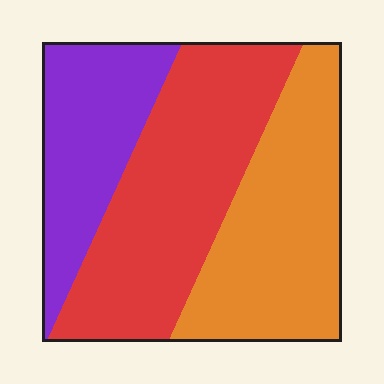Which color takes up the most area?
Red, at roughly 40%.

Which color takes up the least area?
Purple, at roughly 25%.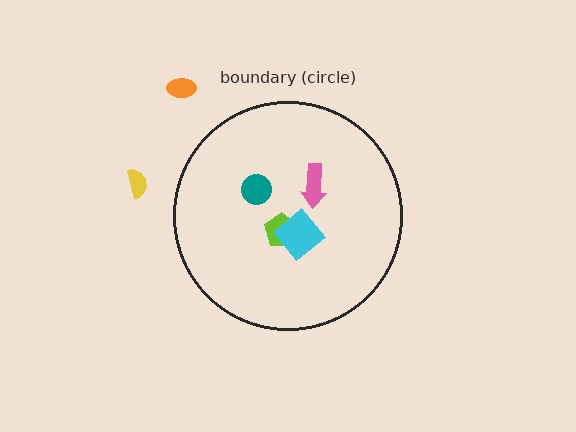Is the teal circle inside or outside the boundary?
Inside.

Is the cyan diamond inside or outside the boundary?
Inside.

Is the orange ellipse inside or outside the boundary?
Outside.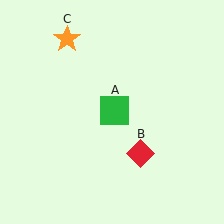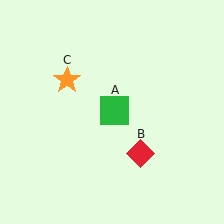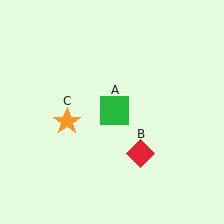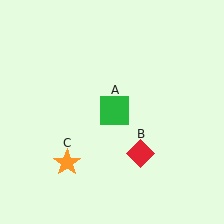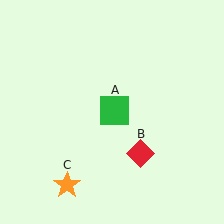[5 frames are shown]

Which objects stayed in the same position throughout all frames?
Green square (object A) and red diamond (object B) remained stationary.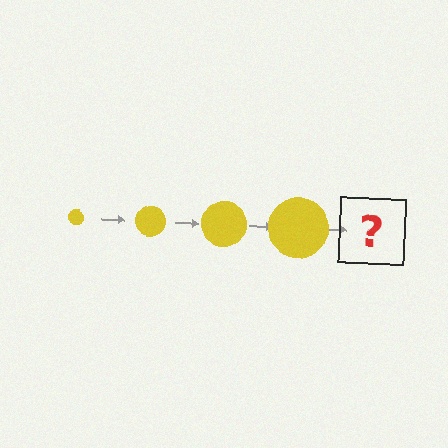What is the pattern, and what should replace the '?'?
The pattern is that the circle gets progressively larger each step. The '?' should be a yellow circle, larger than the previous one.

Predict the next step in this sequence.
The next step is a yellow circle, larger than the previous one.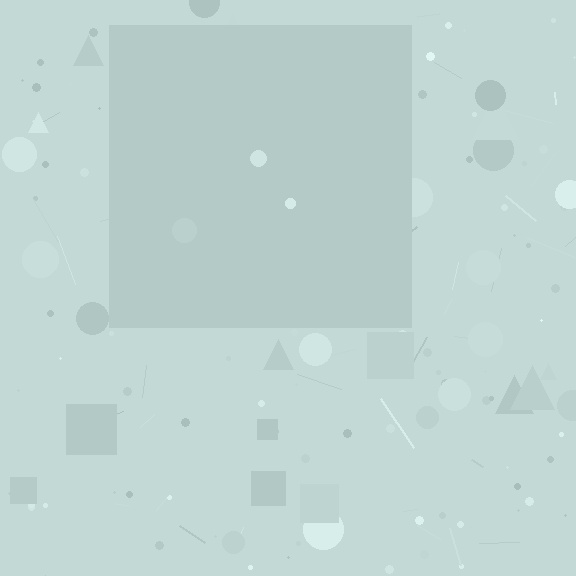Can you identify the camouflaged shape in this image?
The camouflaged shape is a square.